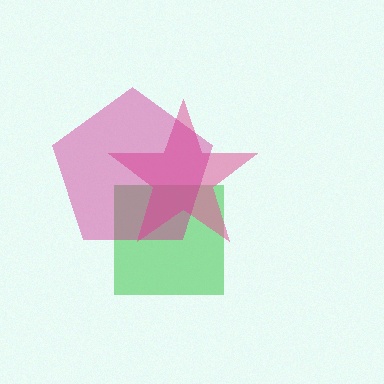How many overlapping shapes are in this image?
There are 3 overlapping shapes in the image.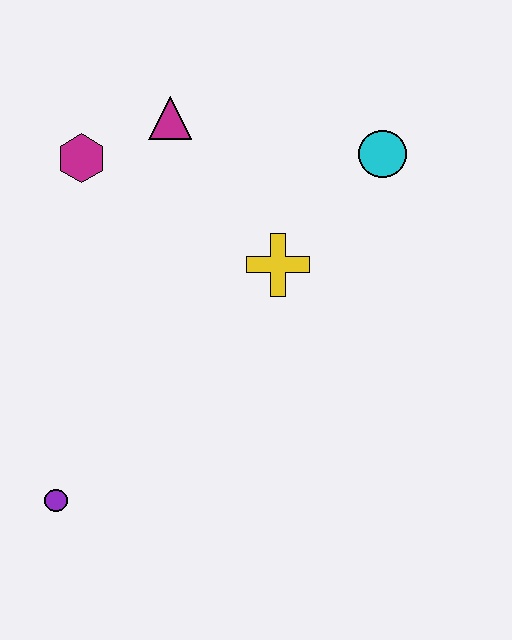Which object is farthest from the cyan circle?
The purple circle is farthest from the cyan circle.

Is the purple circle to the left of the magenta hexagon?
Yes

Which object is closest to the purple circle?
The yellow cross is closest to the purple circle.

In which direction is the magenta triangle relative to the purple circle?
The magenta triangle is above the purple circle.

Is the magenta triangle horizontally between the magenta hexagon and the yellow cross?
Yes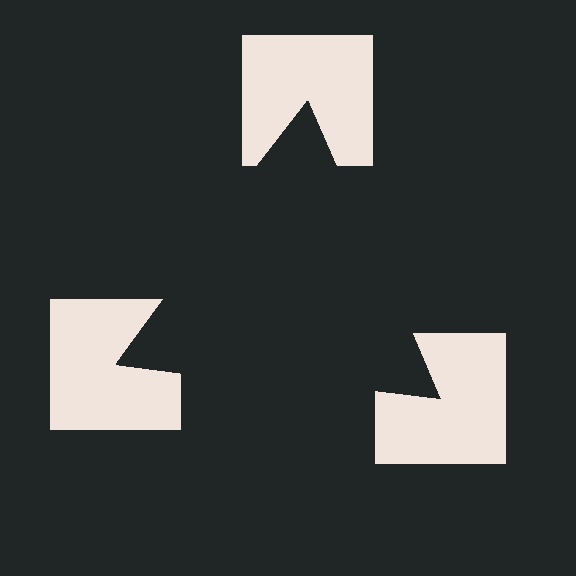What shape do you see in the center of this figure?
An illusory triangle — its edges are inferred from the aligned wedge cuts in the notched squares, not physically drawn.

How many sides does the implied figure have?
3 sides.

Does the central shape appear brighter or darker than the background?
It typically appears slightly darker than the background, even though no actual brightness change is drawn.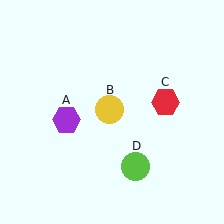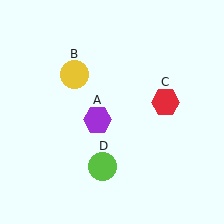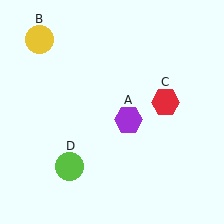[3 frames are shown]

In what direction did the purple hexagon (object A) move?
The purple hexagon (object A) moved right.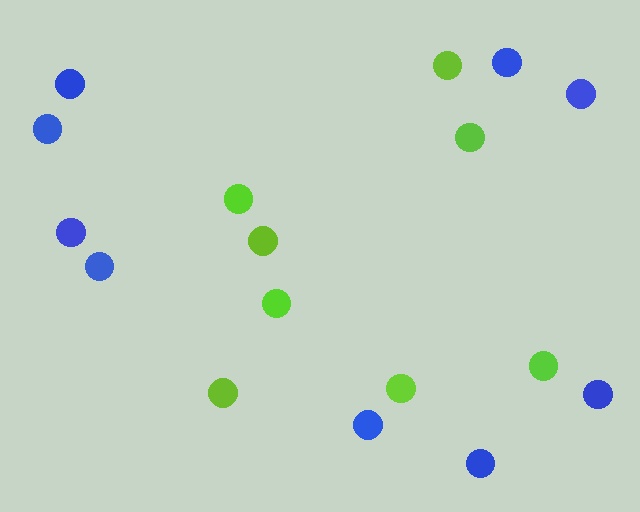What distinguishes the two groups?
There are 2 groups: one group of lime circles (8) and one group of blue circles (9).